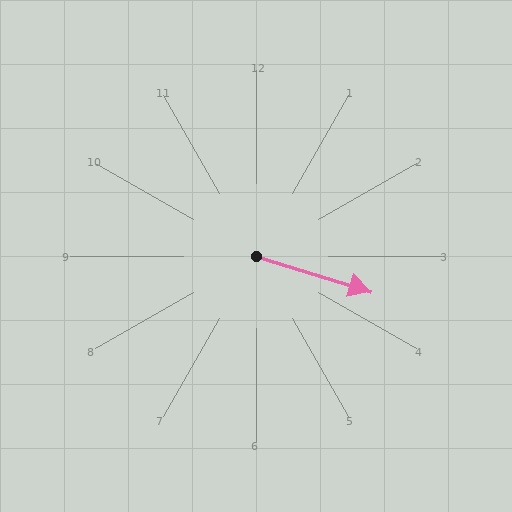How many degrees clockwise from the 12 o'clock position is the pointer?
Approximately 107 degrees.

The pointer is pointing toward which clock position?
Roughly 4 o'clock.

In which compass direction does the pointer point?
East.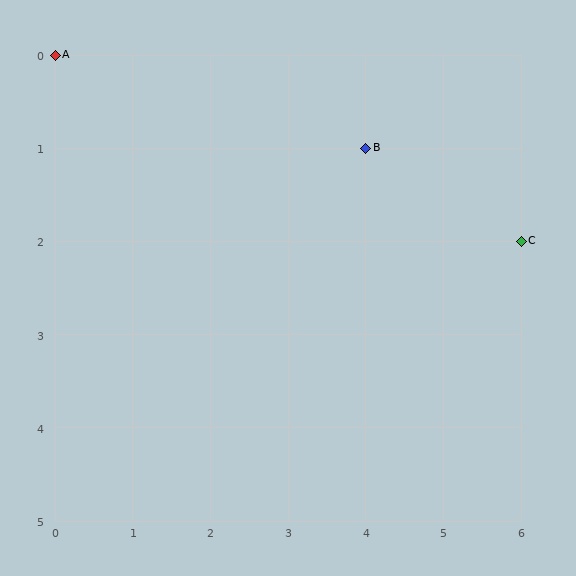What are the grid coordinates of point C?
Point C is at grid coordinates (6, 2).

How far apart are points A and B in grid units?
Points A and B are 4 columns and 1 row apart (about 4.1 grid units diagonally).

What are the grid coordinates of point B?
Point B is at grid coordinates (4, 1).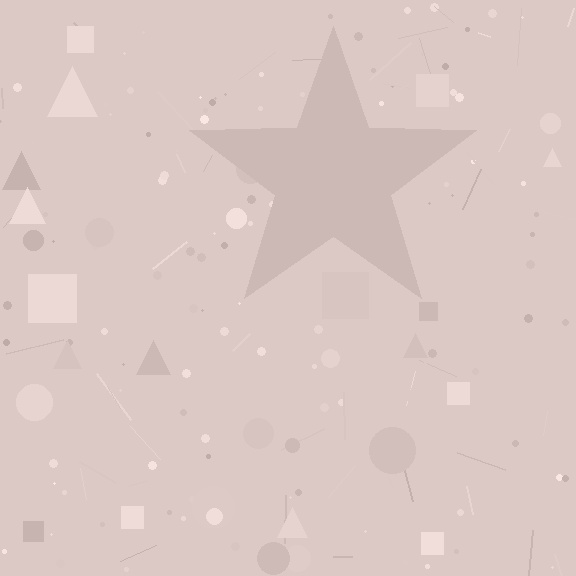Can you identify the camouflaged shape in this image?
The camouflaged shape is a star.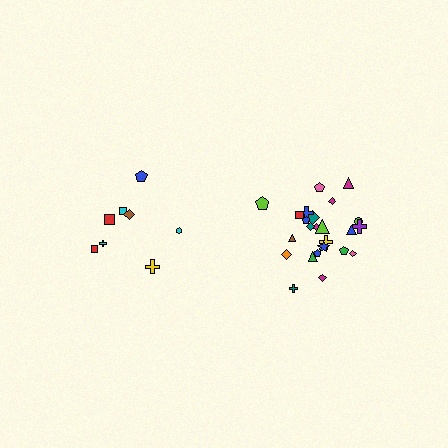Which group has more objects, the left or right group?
The right group.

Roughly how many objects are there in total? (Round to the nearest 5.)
Roughly 35 objects in total.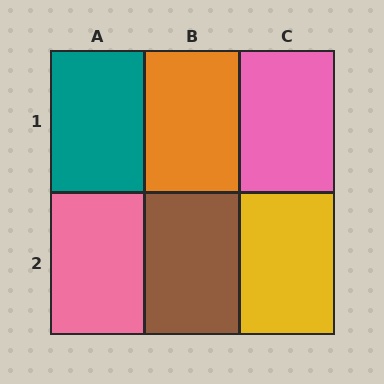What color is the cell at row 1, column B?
Orange.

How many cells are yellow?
1 cell is yellow.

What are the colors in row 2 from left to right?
Pink, brown, yellow.